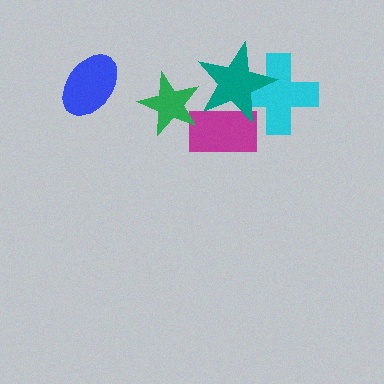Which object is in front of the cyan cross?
The teal star is in front of the cyan cross.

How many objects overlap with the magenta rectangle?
2 objects overlap with the magenta rectangle.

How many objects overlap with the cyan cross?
1 object overlaps with the cyan cross.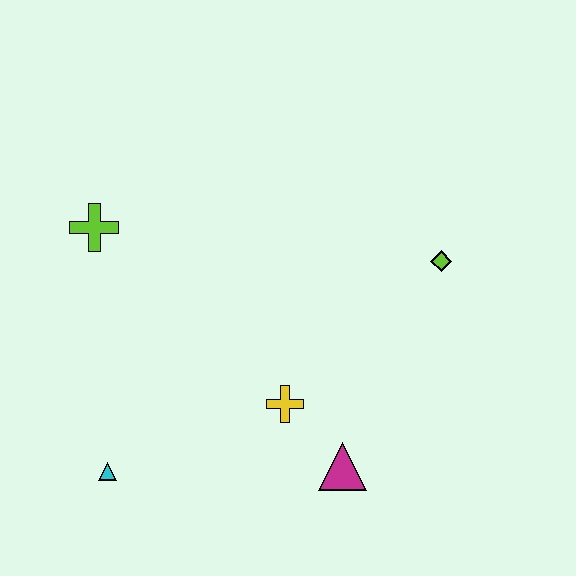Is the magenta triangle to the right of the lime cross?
Yes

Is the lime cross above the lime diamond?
Yes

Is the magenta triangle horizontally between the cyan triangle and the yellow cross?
No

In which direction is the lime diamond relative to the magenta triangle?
The lime diamond is above the magenta triangle.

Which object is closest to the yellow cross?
The magenta triangle is closest to the yellow cross.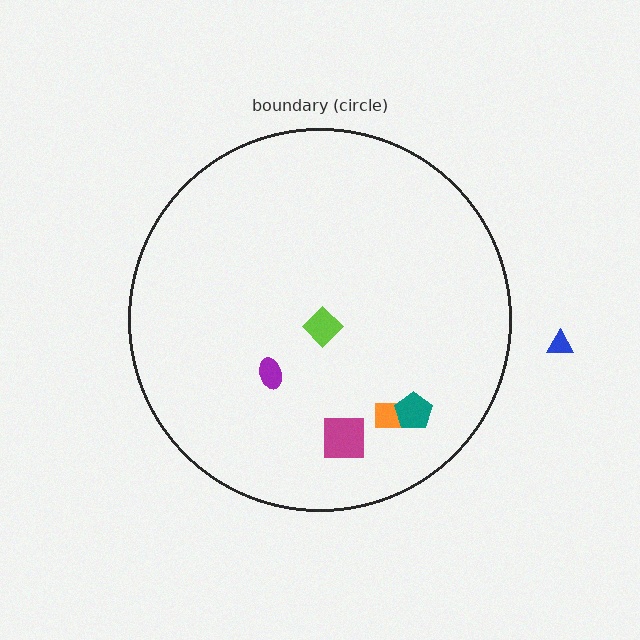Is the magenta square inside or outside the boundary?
Inside.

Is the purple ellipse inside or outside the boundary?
Inside.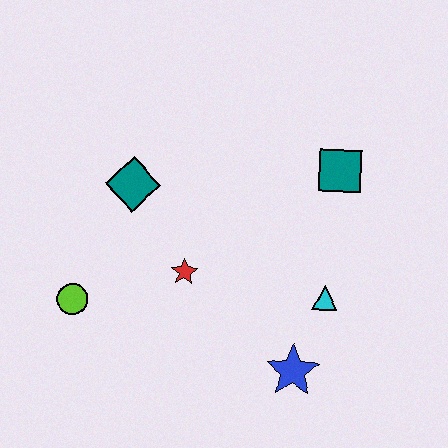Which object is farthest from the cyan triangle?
The lime circle is farthest from the cyan triangle.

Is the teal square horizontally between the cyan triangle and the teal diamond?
No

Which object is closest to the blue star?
The cyan triangle is closest to the blue star.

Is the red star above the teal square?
No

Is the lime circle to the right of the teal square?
No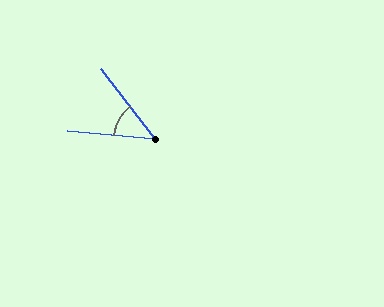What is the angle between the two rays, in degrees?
Approximately 48 degrees.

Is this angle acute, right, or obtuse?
It is acute.